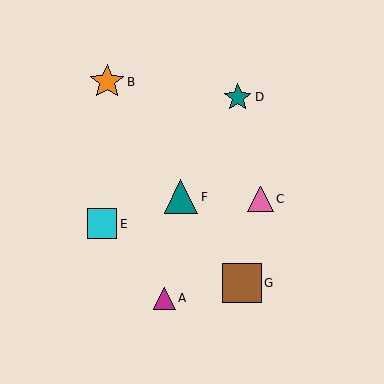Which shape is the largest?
The brown square (labeled G) is the largest.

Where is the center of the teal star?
The center of the teal star is at (238, 97).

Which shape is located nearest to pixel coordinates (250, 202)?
The pink triangle (labeled C) at (260, 199) is nearest to that location.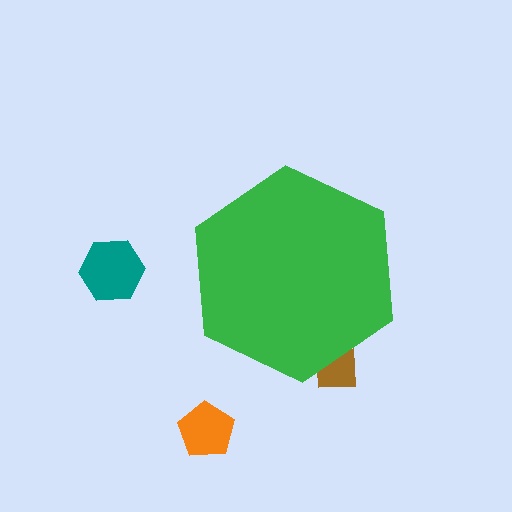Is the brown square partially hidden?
Yes, the brown square is partially hidden behind the green hexagon.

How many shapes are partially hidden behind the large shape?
1 shape is partially hidden.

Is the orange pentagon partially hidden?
No, the orange pentagon is fully visible.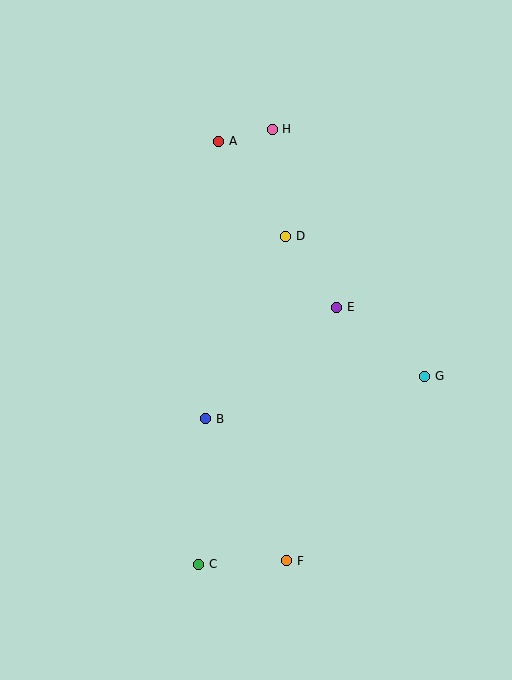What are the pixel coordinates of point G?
Point G is at (425, 376).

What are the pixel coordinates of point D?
Point D is at (286, 236).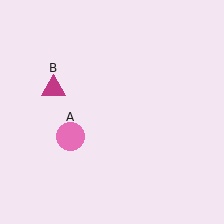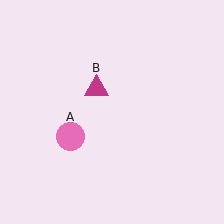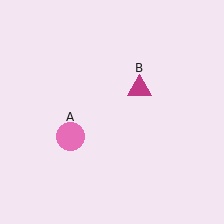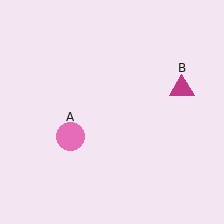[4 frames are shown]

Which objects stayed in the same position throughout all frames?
Pink circle (object A) remained stationary.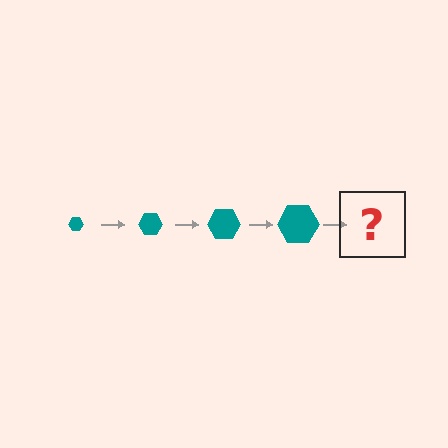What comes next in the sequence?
The next element should be a teal hexagon, larger than the previous one.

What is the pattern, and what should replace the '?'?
The pattern is that the hexagon gets progressively larger each step. The '?' should be a teal hexagon, larger than the previous one.